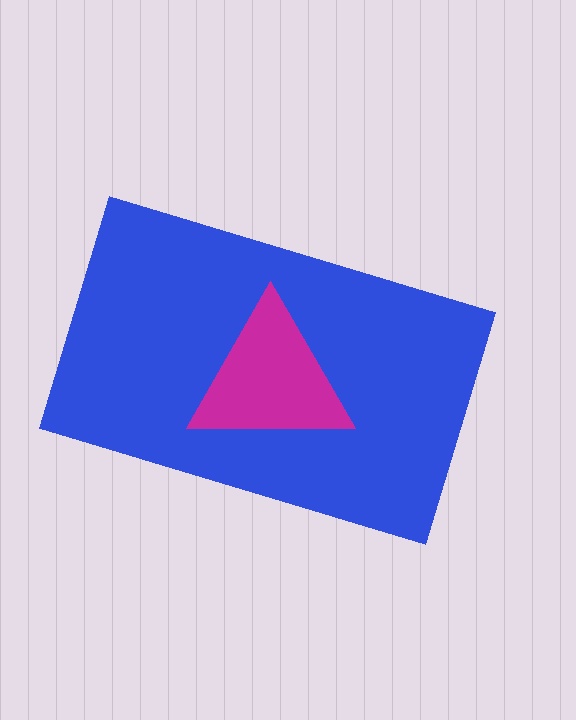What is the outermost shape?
The blue rectangle.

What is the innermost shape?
The magenta triangle.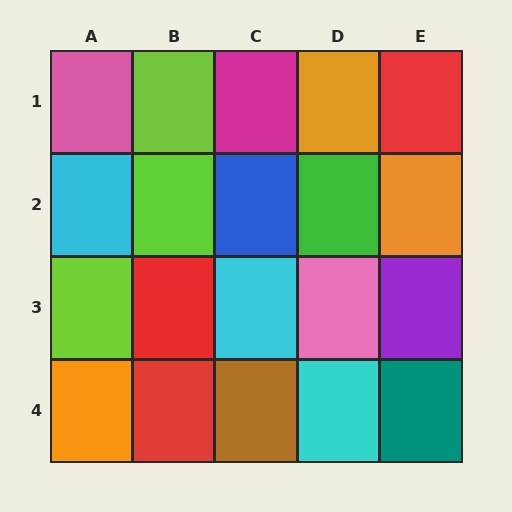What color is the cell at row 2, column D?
Green.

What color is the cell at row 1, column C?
Magenta.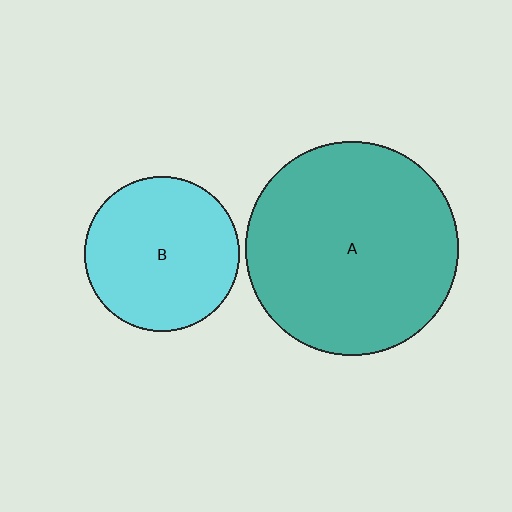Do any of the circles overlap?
No, none of the circles overlap.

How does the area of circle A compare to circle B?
Approximately 1.9 times.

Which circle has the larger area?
Circle A (teal).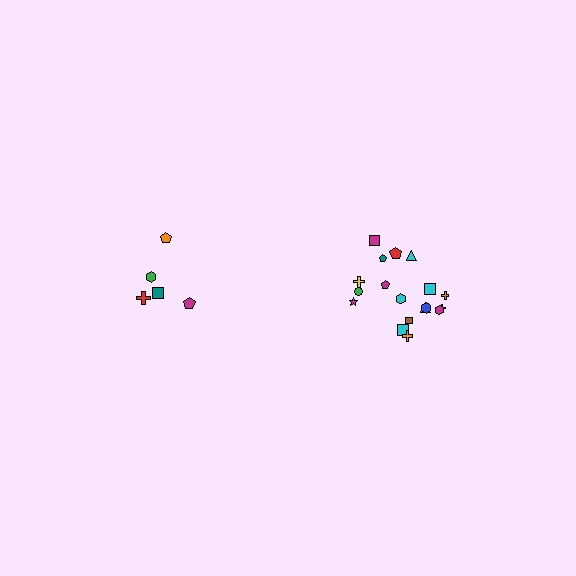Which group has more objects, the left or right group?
The right group.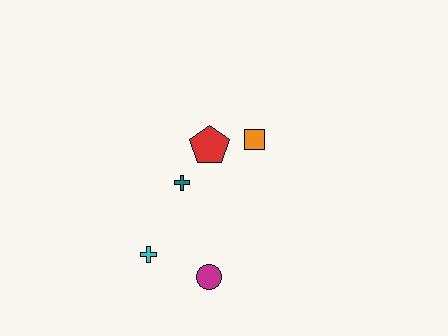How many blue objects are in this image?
There are no blue objects.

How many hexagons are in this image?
There are no hexagons.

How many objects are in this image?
There are 5 objects.